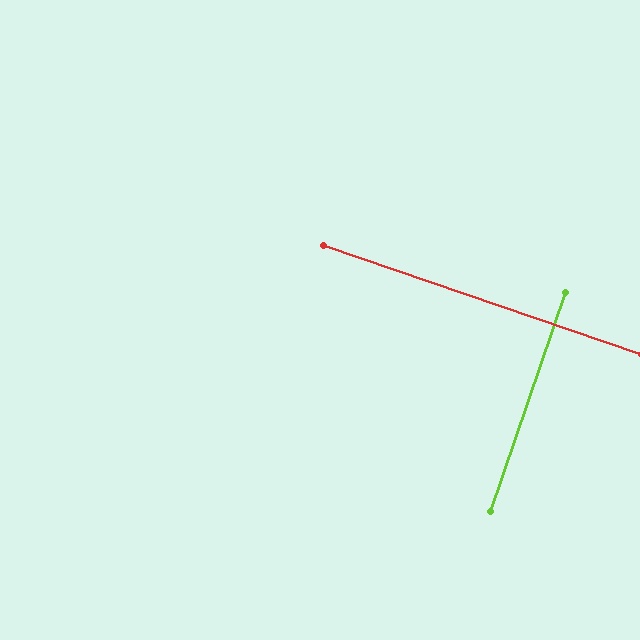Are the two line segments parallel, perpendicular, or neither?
Perpendicular — they meet at approximately 90°.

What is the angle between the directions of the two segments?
Approximately 90 degrees.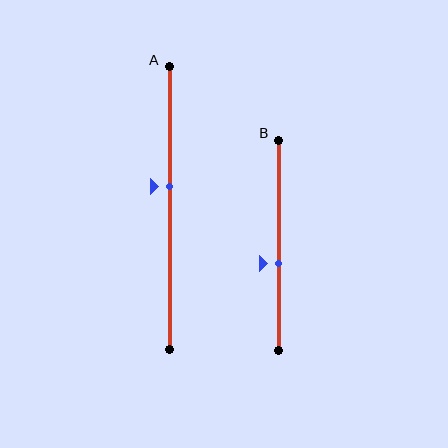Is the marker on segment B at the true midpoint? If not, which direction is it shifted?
No, the marker on segment B is shifted downward by about 9% of the segment length.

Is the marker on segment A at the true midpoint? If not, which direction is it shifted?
No, the marker on segment A is shifted upward by about 8% of the segment length.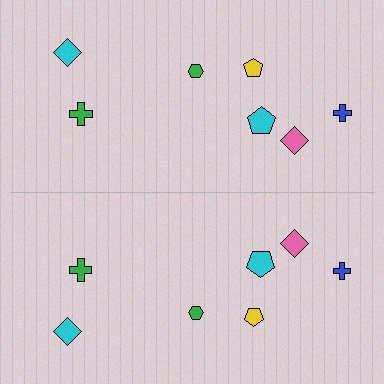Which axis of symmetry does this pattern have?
The pattern has a horizontal axis of symmetry running through the center of the image.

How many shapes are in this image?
There are 14 shapes in this image.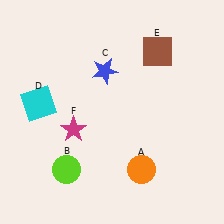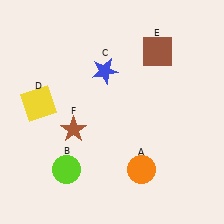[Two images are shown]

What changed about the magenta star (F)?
In Image 1, F is magenta. In Image 2, it changed to brown.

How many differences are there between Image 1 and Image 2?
There are 2 differences between the two images.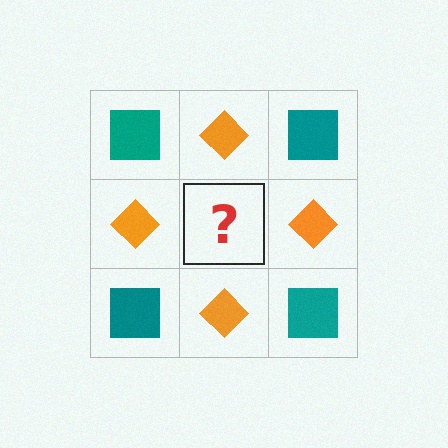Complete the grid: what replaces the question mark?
The question mark should be replaced with a teal square.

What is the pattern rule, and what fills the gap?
The rule is that it alternates teal square and orange diamond in a checkerboard pattern. The gap should be filled with a teal square.